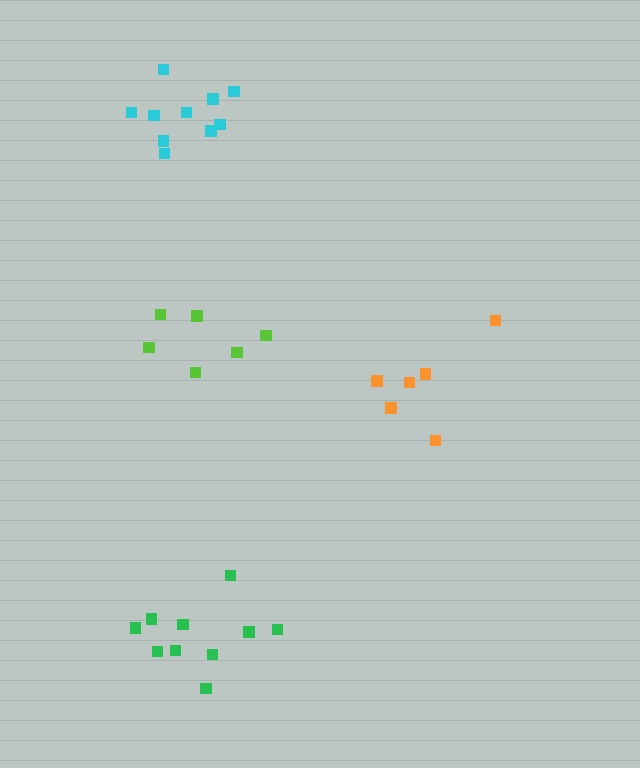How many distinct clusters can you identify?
There are 4 distinct clusters.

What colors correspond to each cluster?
The clusters are colored: cyan, green, lime, orange.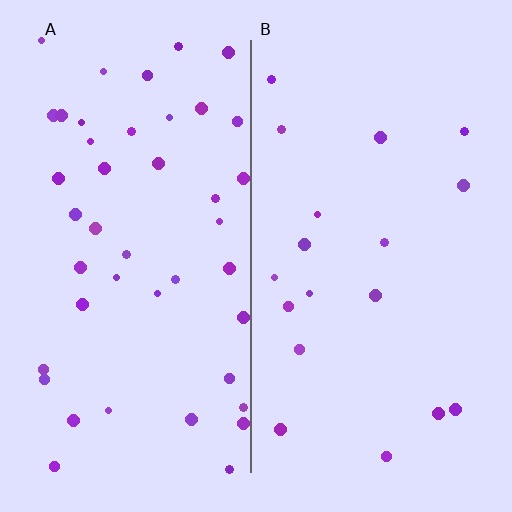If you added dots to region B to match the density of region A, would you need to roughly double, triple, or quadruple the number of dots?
Approximately double.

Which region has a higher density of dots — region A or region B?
A (the left).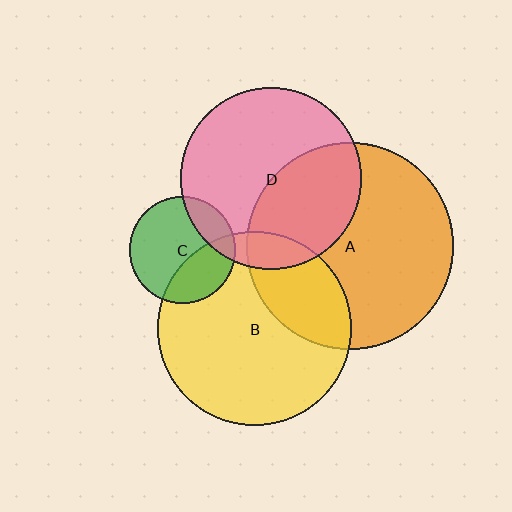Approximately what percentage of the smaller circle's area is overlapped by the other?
Approximately 10%.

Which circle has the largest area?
Circle A (orange).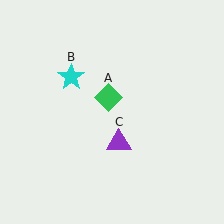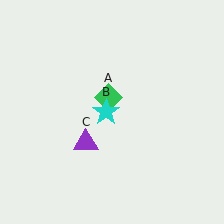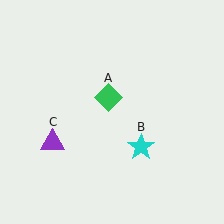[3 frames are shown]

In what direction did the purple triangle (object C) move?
The purple triangle (object C) moved left.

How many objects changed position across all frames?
2 objects changed position: cyan star (object B), purple triangle (object C).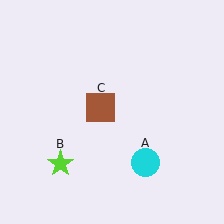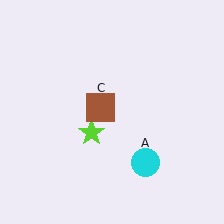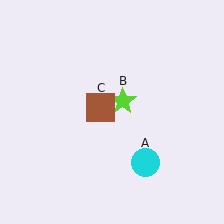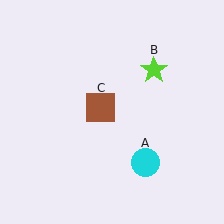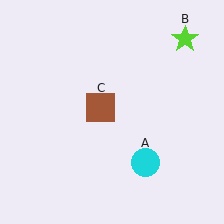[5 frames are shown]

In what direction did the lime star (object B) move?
The lime star (object B) moved up and to the right.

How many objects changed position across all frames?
1 object changed position: lime star (object B).